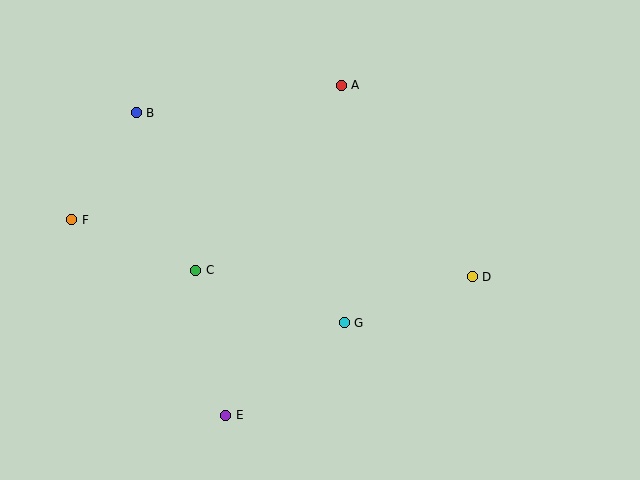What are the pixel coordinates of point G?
Point G is at (344, 323).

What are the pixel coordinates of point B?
Point B is at (136, 113).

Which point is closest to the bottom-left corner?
Point E is closest to the bottom-left corner.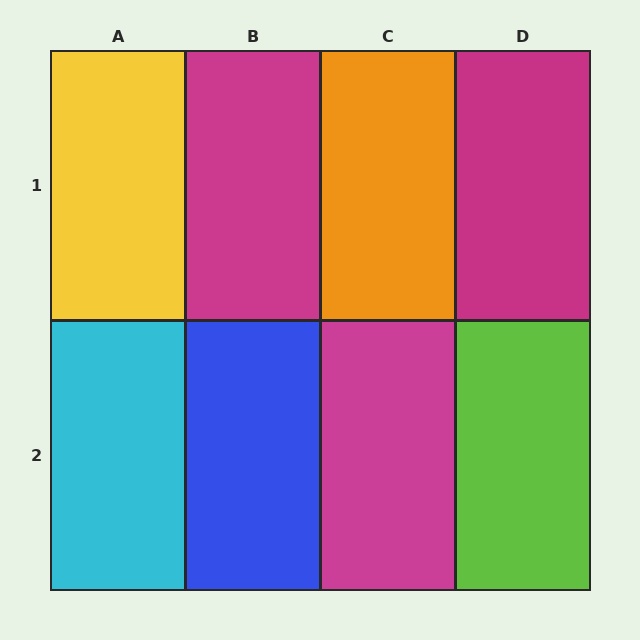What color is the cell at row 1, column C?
Orange.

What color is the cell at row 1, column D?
Magenta.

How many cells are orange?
1 cell is orange.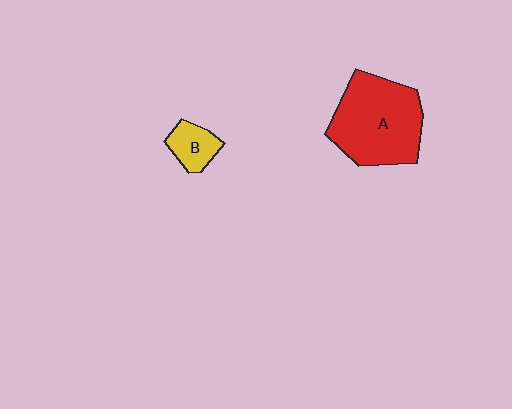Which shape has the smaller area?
Shape B (yellow).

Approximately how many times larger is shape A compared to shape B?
Approximately 3.6 times.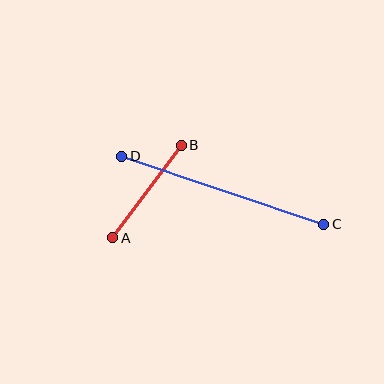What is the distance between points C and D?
The distance is approximately 213 pixels.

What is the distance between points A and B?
The distance is approximately 115 pixels.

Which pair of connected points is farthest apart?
Points C and D are farthest apart.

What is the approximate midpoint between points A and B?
The midpoint is at approximately (147, 191) pixels.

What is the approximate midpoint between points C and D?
The midpoint is at approximately (223, 190) pixels.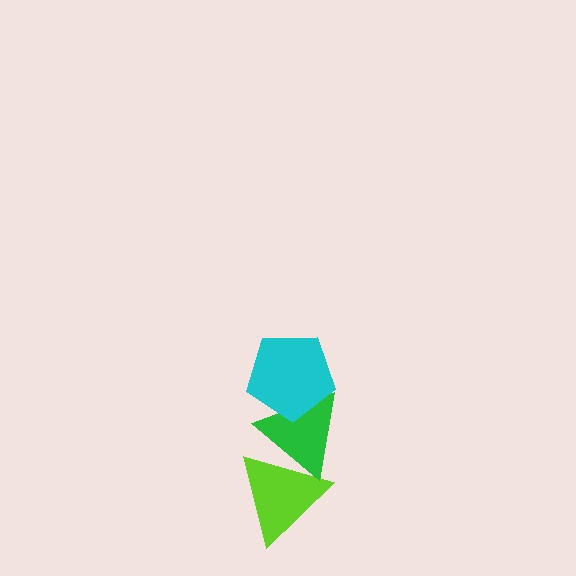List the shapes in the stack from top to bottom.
From top to bottom: the cyan pentagon, the green triangle, the lime triangle.